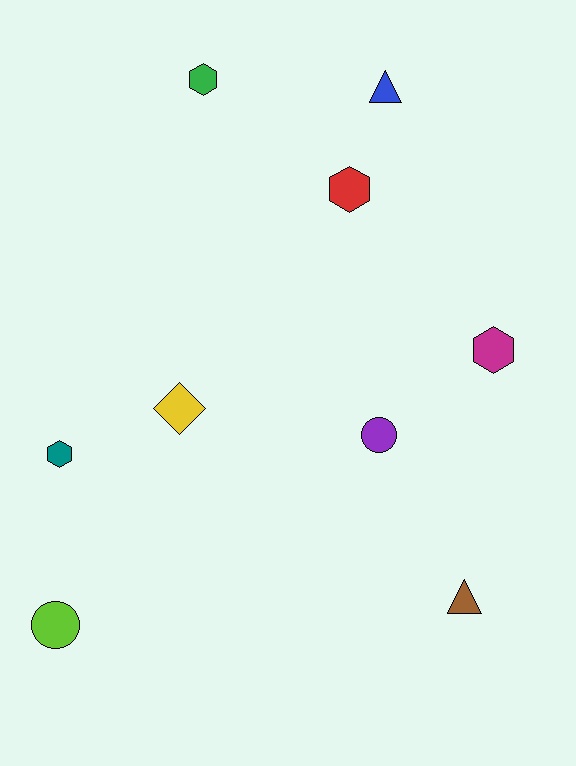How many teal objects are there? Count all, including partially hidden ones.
There is 1 teal object.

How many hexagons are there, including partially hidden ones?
There are 4 hexagons.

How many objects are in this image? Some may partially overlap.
There are 9 objects.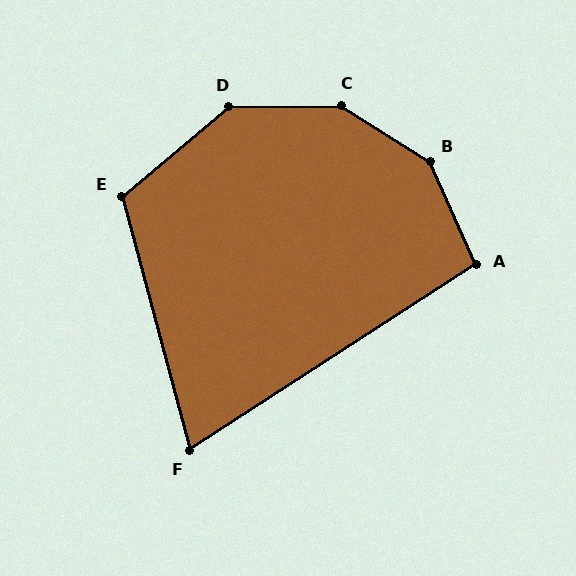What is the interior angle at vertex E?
Approximately 115 degrees (obtuse).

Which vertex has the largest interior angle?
C, at approximately 147 degrees.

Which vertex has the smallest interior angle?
F, at approximately 72 degrees.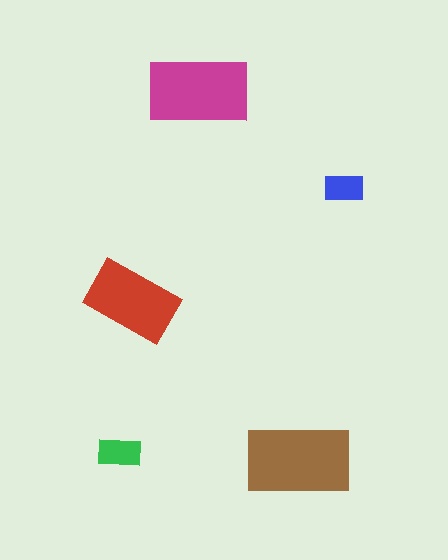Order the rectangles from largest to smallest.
the brown one, the magenta one, the red one, the green one, the blue one.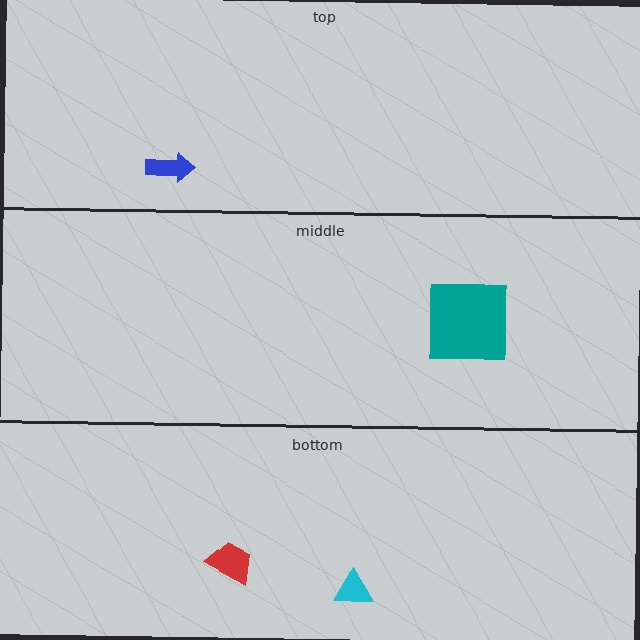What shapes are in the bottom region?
The red trapezoid, the cyan triangle.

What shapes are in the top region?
The blue arrow.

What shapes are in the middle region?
The teal square.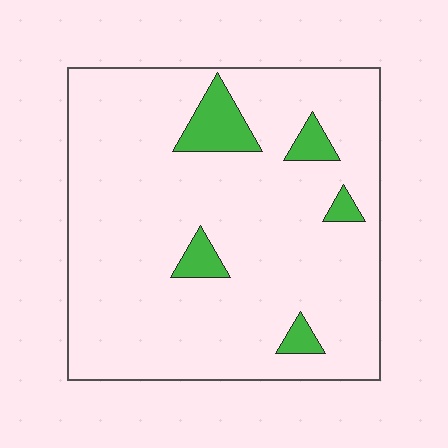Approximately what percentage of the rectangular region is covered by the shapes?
Approximately 10%.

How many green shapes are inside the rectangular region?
5.